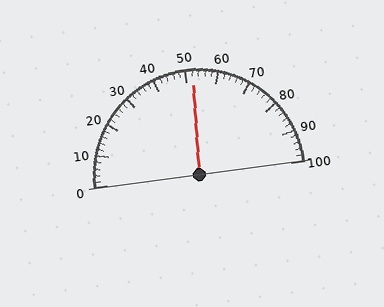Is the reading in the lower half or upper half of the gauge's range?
The reading is in the upper half of the range (0 to 100).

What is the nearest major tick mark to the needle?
The nearest major tick mark is 50.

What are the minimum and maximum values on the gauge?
The gauge ranges from 0 to 100.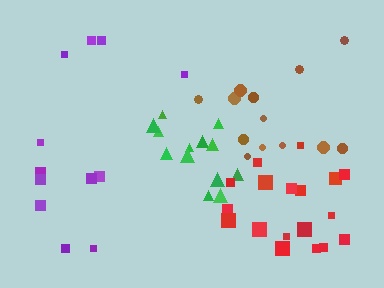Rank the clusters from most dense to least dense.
green, red, brown, purple.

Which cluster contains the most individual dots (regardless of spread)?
Red (18).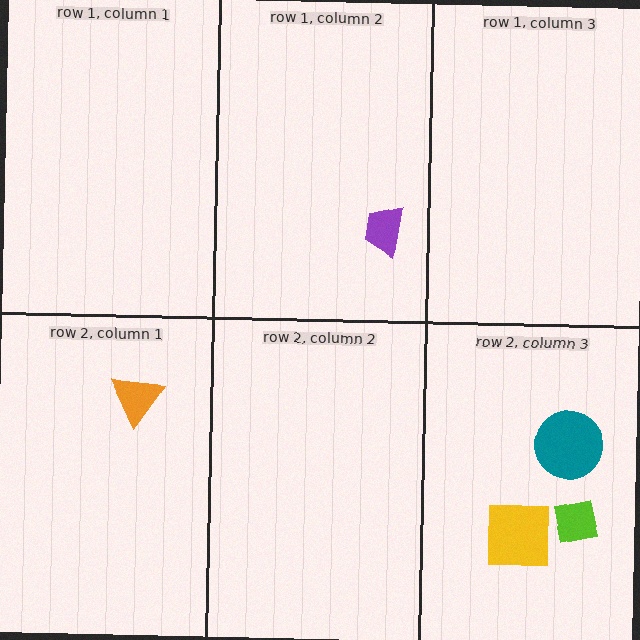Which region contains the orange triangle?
The row 2, column 1 region.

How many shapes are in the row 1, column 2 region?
1.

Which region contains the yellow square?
The row 2, column 3 region.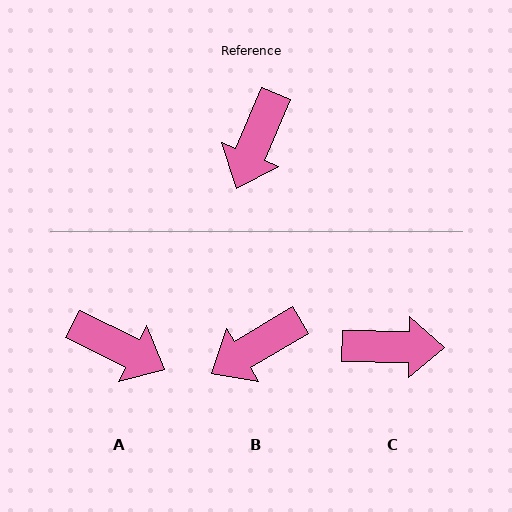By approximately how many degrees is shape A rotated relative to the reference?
Approximately 87 degrees counter-clockwise.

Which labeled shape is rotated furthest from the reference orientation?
C, about 112 degrees away.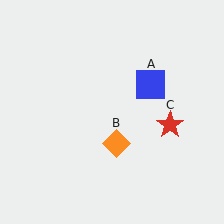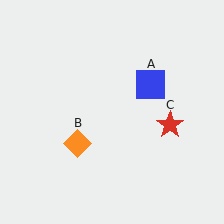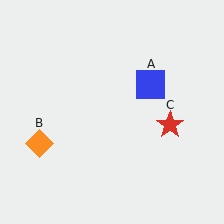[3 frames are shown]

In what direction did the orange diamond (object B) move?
The orange diamond (object B) moved left.